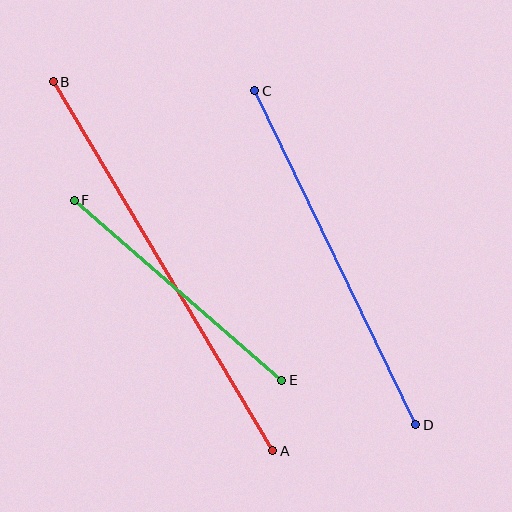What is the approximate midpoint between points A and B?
The midpoint is at approximately (163, 266) pixels.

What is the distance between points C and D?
The distance is approximately 371 pixels.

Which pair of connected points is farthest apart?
Points A and B are farthest apart.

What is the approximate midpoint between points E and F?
The midpoint is at approximately (178, 290) pixels.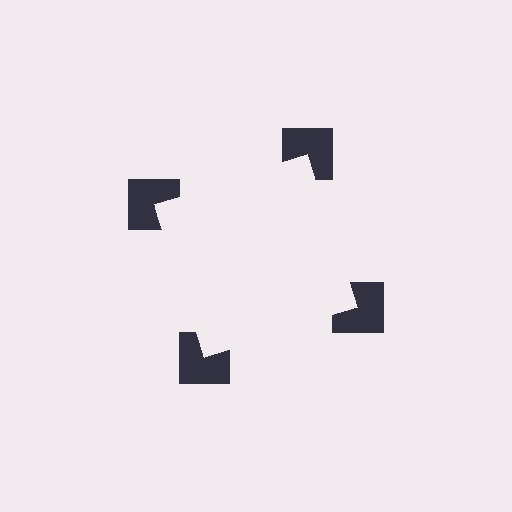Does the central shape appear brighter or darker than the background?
It typically appears slightly brighter than the background, even though no actual brightness change is drawn.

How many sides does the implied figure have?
4 sides.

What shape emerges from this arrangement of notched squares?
An illusory square — its edges are inferred from the aligned wedge cuts in the notched squares, not physically drawn.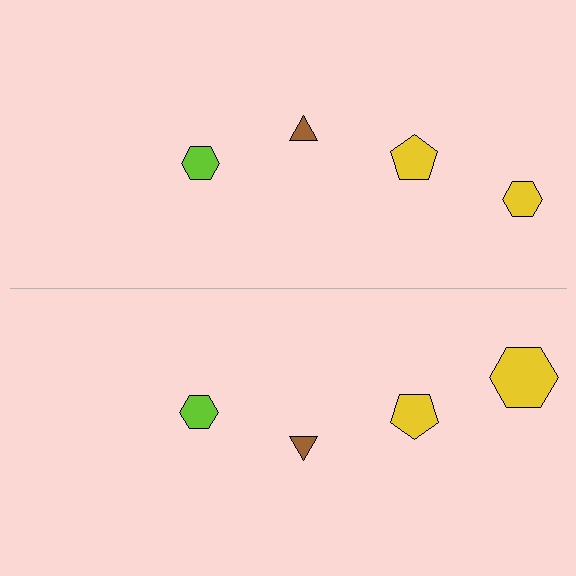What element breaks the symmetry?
The yellow hexagon on the bottom side has a different size than its mirror counterpart.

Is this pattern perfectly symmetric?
No, the pattern is not perfectly symmetric. The yellow hexagon on the bottom side has a different size than its mirror counterpart.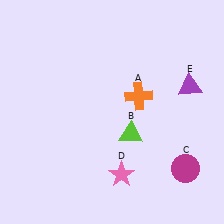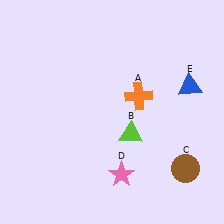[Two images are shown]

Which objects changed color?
C changed from magenta to brown. E changed from purple to blue.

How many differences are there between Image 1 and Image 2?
There are 2 differences between the two images.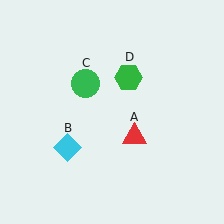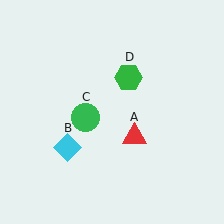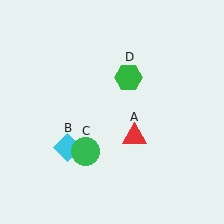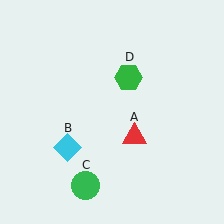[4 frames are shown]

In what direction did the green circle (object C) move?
The green circle (object C) moved down.